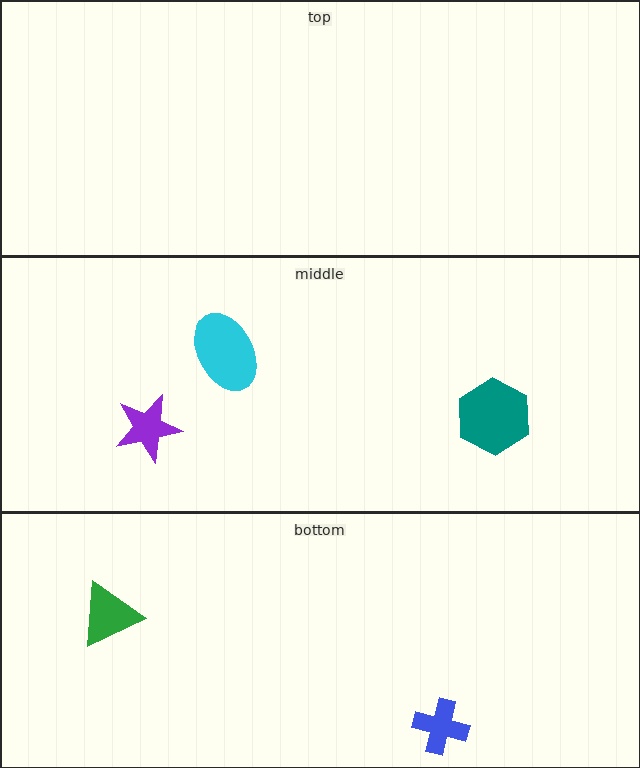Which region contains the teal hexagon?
The middle region.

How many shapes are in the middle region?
3.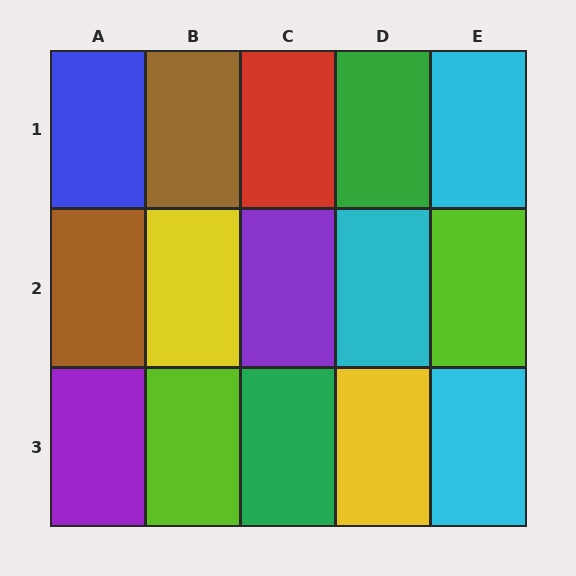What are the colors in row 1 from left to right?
Blue, brown, red, green, cyan.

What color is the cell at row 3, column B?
Lime.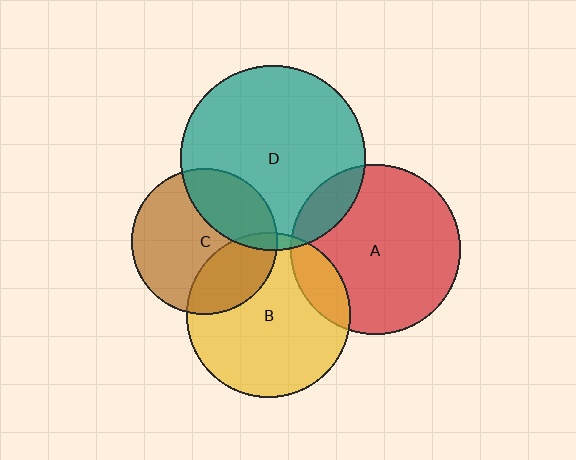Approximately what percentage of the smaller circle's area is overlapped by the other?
Approximately 30%.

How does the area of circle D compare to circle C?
Approximately 1.6 times.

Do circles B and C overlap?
Yes.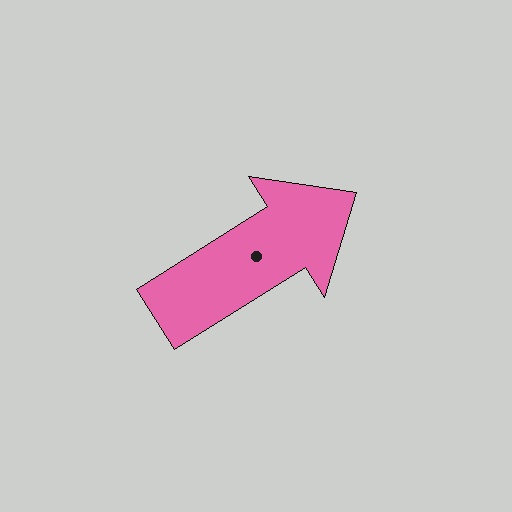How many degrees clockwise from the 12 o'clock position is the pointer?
Approximately 58 degrees.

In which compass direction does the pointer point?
Northeast.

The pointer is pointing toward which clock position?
Roughly 2 o'clock.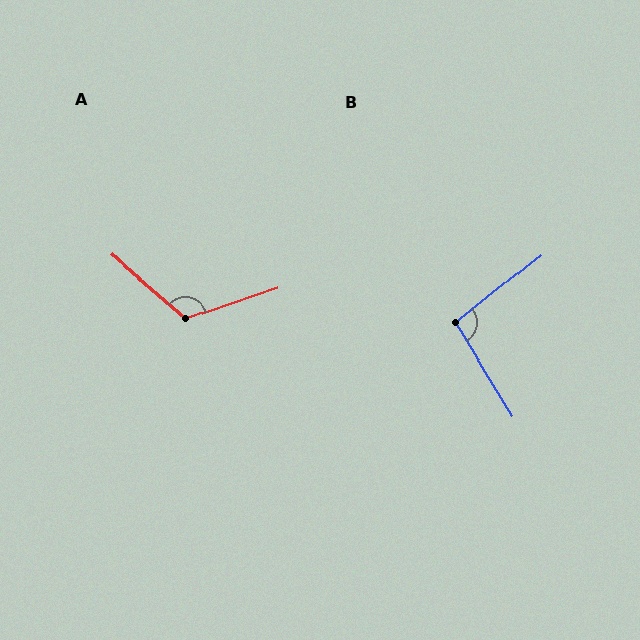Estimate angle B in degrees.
Approximately 97 degrees.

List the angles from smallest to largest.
B (97°), A (121°).